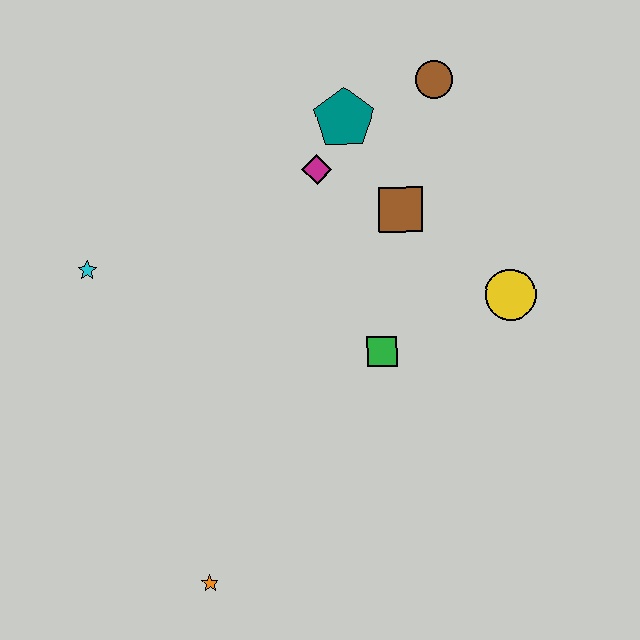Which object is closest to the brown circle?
The teal pentagon is closest to the brown circle.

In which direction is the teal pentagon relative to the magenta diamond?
The teal pentagon is above the magenta diamond.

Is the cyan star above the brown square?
No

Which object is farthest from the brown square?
The orange star is farthest from the brown square.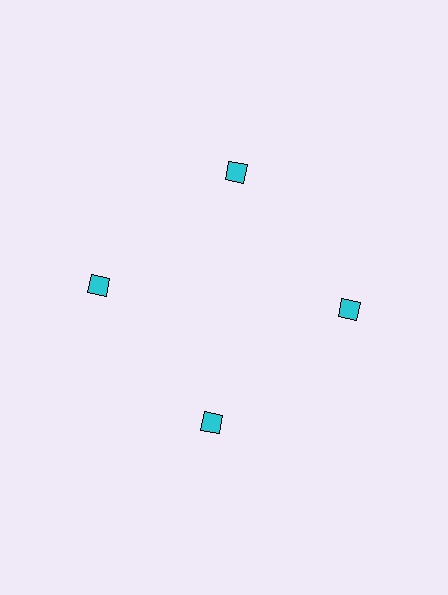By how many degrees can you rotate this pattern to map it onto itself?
The pattern maps onto itself every 90 degrees of rotation.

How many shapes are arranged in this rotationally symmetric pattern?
There are 4 shapes, arranged in 4 groups of 1.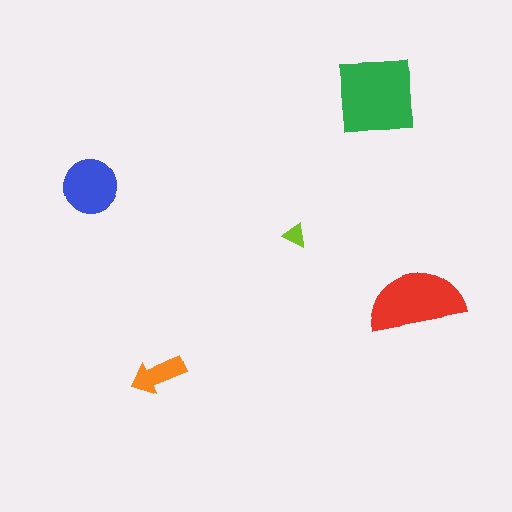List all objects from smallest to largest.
The lime triangle, the orange arrow, the blue circle, the red semicircle, the green square.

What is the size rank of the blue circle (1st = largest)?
3rd.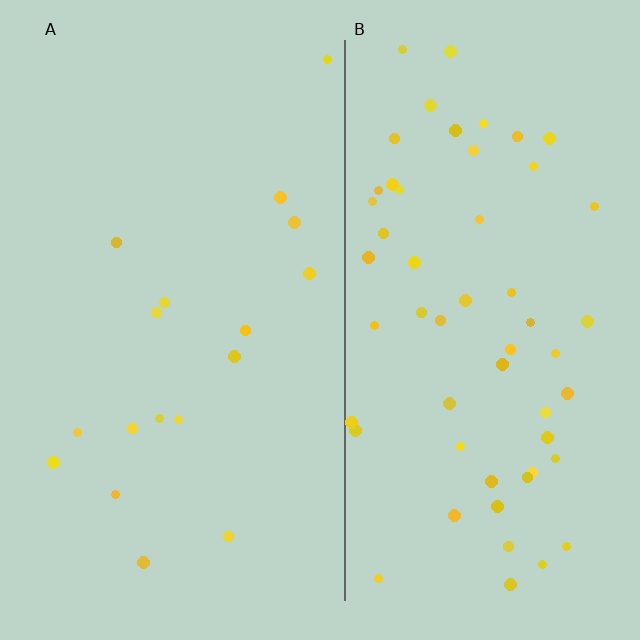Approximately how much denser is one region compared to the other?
Approximately 3.3× — region B over region A.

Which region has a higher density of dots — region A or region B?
B (the right).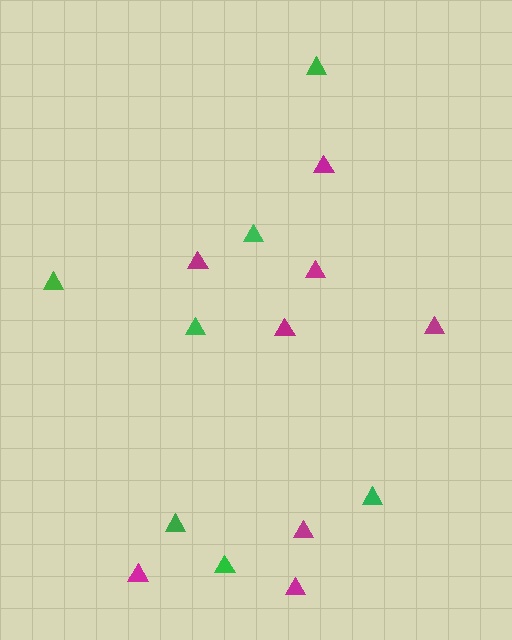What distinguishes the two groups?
There are 2 groups: one group of green triangles (7) and one group of magenta triangles (8).